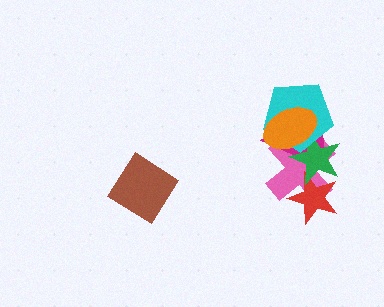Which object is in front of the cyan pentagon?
The orange ellipse is in front of the cyan pentagon.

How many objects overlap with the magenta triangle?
4 objects overlap with the magenta triangle.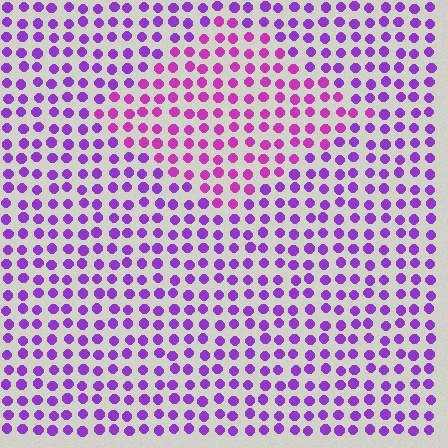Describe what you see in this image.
The image is filled with small purple elements in a uniform arrangement. A diamond-shaped region is visible where the elements are tinted to a slightly different hue, forming a subtle color boundary.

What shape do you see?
I see a diamond.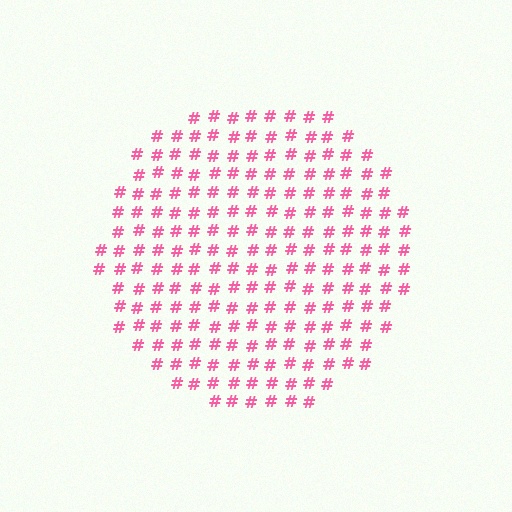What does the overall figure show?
The overall figure shows a circle.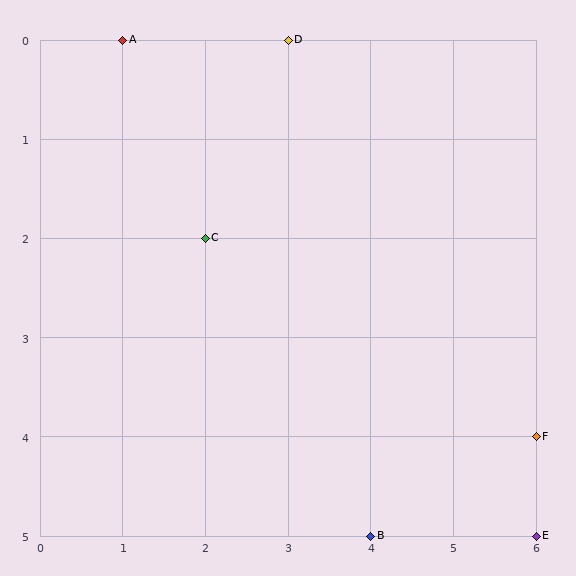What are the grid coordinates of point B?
Point B is at grid coordinates (4, 5).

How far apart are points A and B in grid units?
Points A and B are 3 columns and 5 rows apart (about 5.8 grid units diagonally).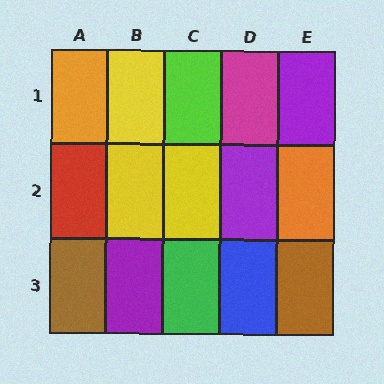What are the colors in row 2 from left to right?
Red, yellow, yellow, purple, orange.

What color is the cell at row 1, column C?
Lime.